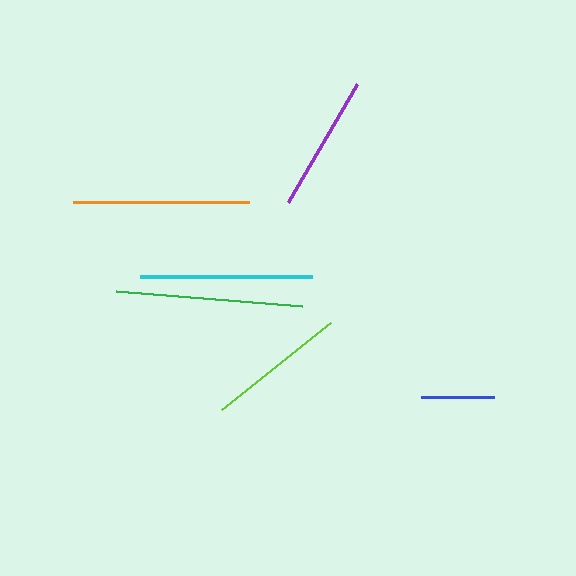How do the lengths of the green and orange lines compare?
The green and orange lines are approximately the same length.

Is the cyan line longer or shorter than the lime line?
The cyan line is longer than the lime line.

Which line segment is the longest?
The green line is the longest at approximately 187 pixels.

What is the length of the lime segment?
The lime segment is approximately 140 pixels long.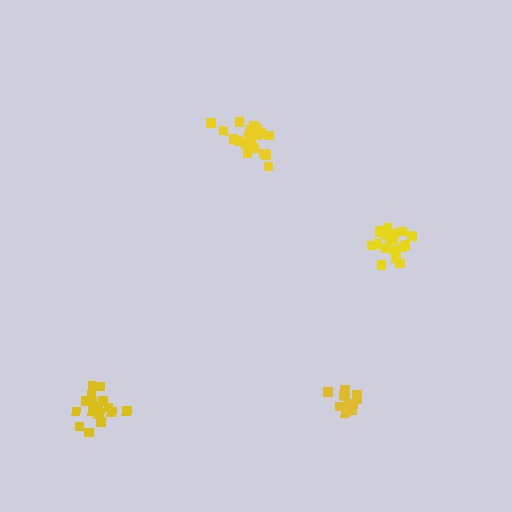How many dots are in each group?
Group 1: 20 dots, Group 2: 19 dots, Group 3: 14 dots, Group 4: 20 dots (73 total).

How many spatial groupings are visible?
There are 4 spatial groupings.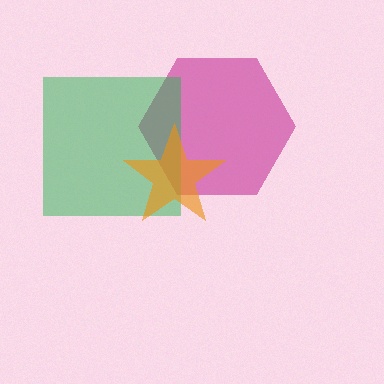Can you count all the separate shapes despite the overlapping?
Yes, there are 3 separate shapes.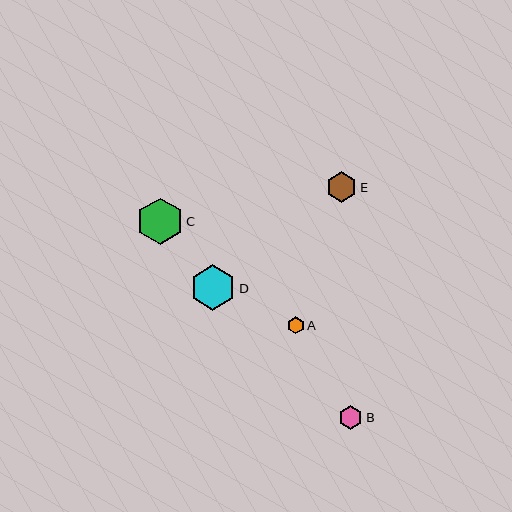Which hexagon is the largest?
Hexagon C is the largest with a size of approximately 47 pixels.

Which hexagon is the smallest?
Hexagon A is the smallest with a size of approximately 17 pixels.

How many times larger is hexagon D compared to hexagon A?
Hexagon D is approximately 2.7 times the size of hexagon A.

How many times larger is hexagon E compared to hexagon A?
Hexagon E is approximately 1.8 times the size of hexagon A.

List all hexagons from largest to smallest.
From largest to smallest: C, D, E, B, A.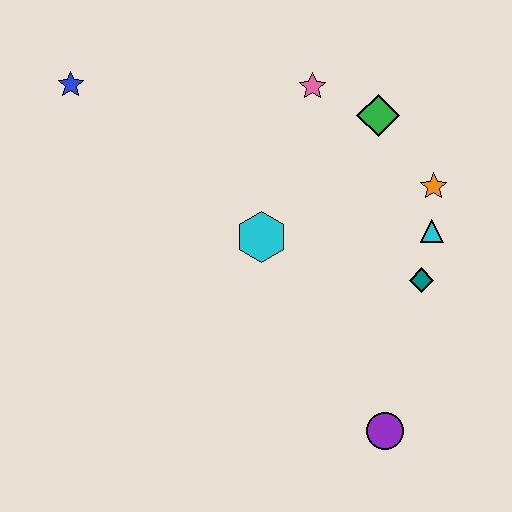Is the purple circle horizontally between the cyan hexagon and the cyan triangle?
Yes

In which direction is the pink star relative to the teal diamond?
The pink star is above the teal diamond.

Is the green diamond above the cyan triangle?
Yes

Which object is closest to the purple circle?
The teal diamond is closest to the purple circle.